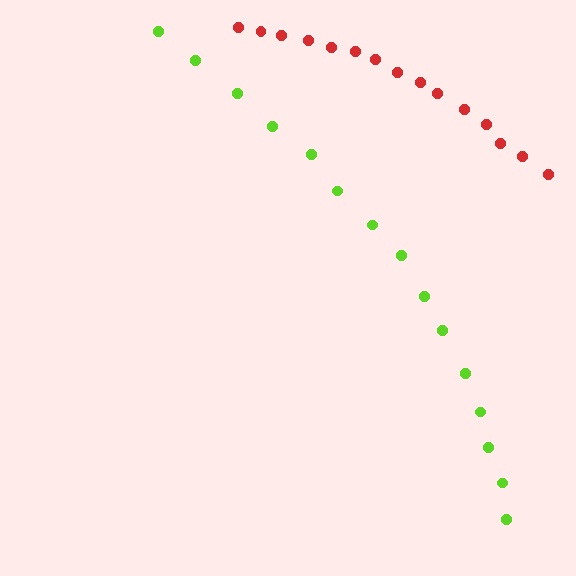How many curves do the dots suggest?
There are 2 distinct paths.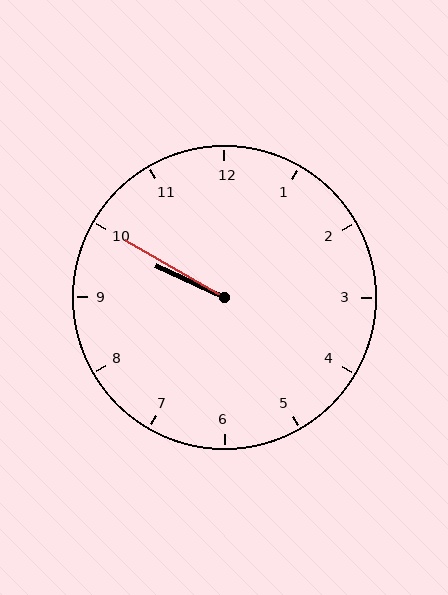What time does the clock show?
9:50.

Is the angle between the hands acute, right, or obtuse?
It is acute.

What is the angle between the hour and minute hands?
Approximately 5 degrees.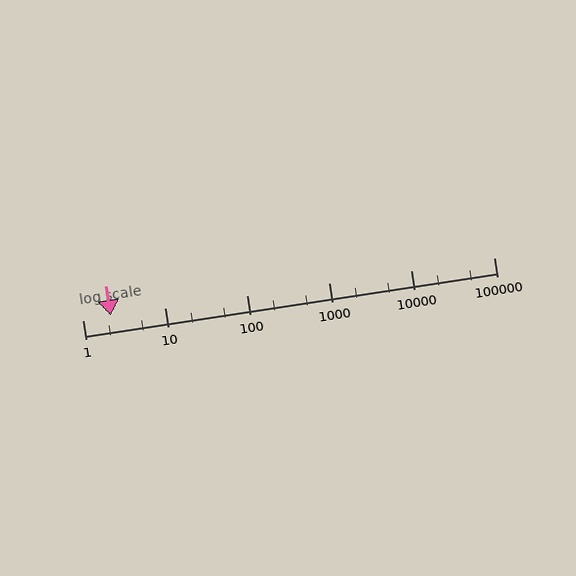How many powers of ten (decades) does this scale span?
The scale spans 5 decades, from 1 to 100000.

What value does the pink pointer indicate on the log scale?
The pointer indicates approximately 2.2.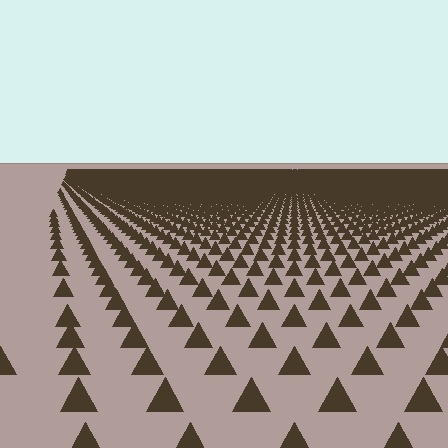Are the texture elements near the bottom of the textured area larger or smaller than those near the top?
Larger. Near the bottom, elements are closer to the viewer and appear at a bigger on-screen size.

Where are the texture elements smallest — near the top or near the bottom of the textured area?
Near the top.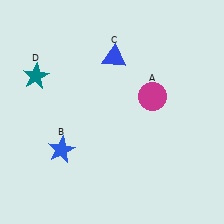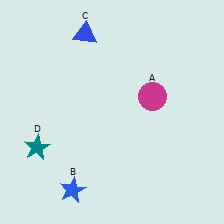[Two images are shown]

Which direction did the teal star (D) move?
The teal star (D) moved down.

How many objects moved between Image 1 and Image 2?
3 objects moved between the two images.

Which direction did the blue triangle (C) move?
The blue triangle (C) moved left.